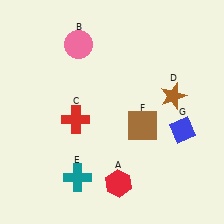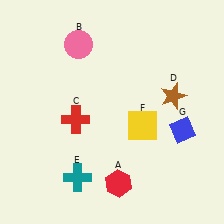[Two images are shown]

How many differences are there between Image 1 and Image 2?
There is 1 difference between the two images.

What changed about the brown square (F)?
In Image 1, F is brown. In Image 2, it changed to yellow.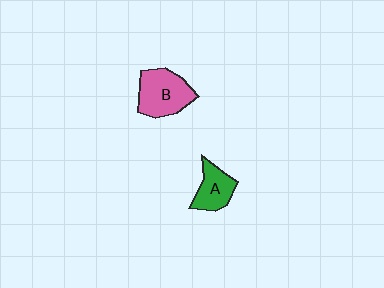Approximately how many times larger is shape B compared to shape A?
Approximately 1.5 times.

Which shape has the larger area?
Shape B (pink).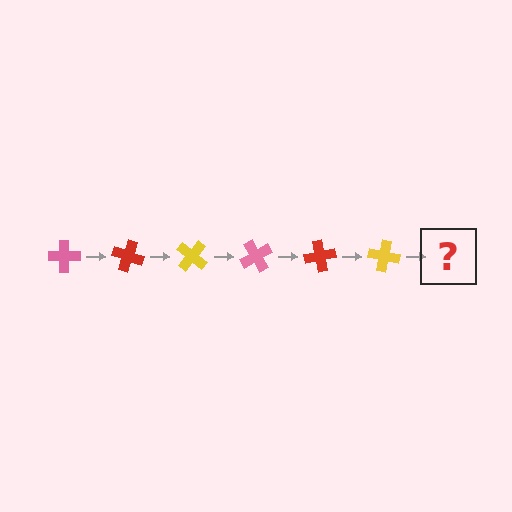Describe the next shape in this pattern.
It should be a pink cross, rotated 120 degrees from the start.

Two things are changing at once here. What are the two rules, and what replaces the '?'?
The two rules are that it rotates 20 degrees each step and the color cycles through pink, red, and yellow. The '?' should be a pink cross, rotated 120 degrees from the start.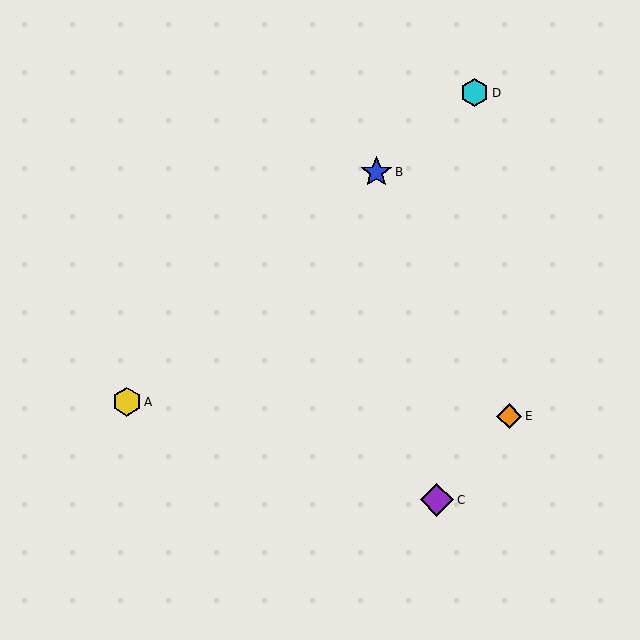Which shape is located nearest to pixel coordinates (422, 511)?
The purple diamond (labeled C) at (437, 500) is nearest to that location.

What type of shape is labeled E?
Shape E is an orange diamond.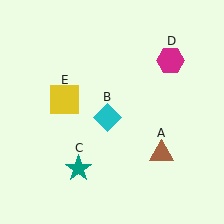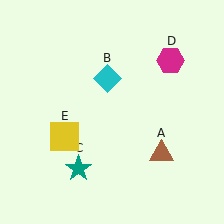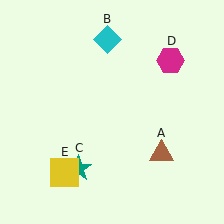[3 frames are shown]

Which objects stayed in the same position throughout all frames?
Brown triangle (object A) and teal star (object C) and magenta hexagon (object D) remained stationary.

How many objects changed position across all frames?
2 objects changed position: cyan diamond (object B), yellow square (object E).